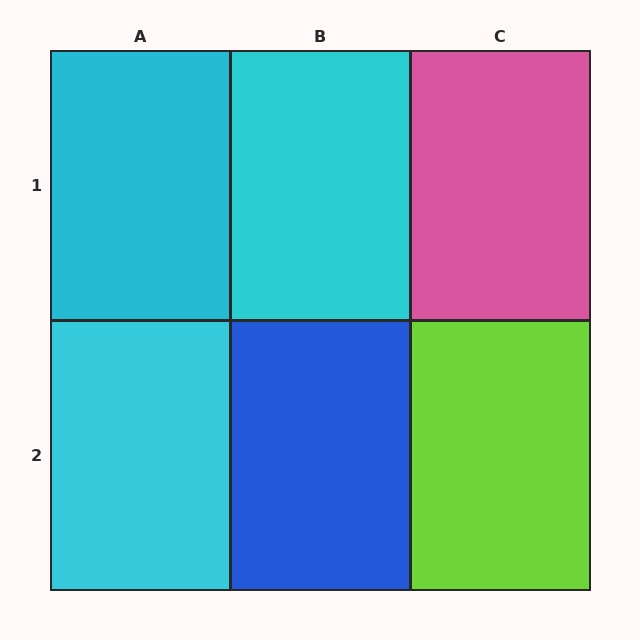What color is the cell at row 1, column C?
Pink.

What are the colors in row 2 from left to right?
Cyan, blue, lime.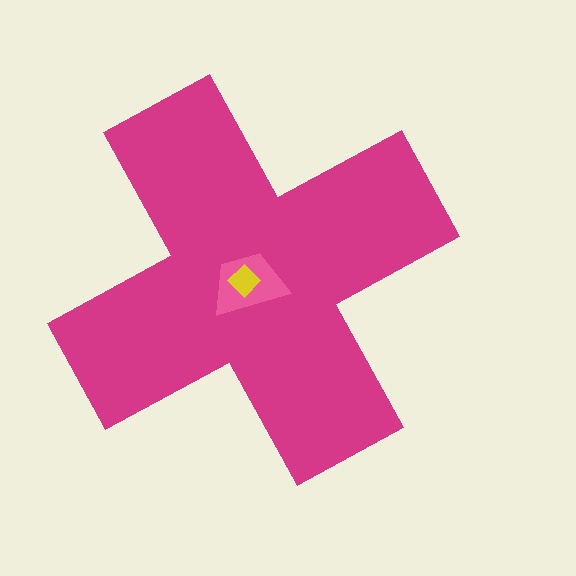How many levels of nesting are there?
3.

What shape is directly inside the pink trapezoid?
The yellow diamond.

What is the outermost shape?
The magenta cross.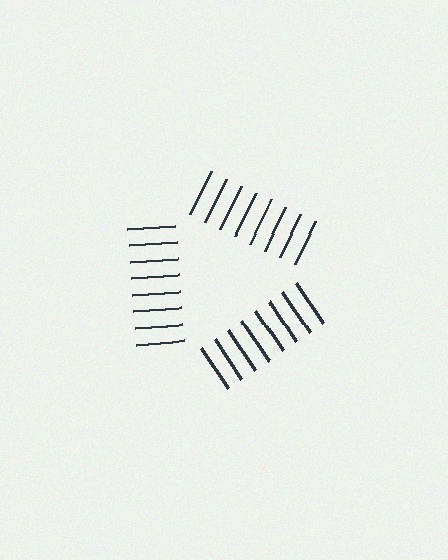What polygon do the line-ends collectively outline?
An illusory triangle — the line segments terminate on its edges but no continuous stroke is drawn.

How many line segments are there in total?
24 — 8 along each of the 3 edges.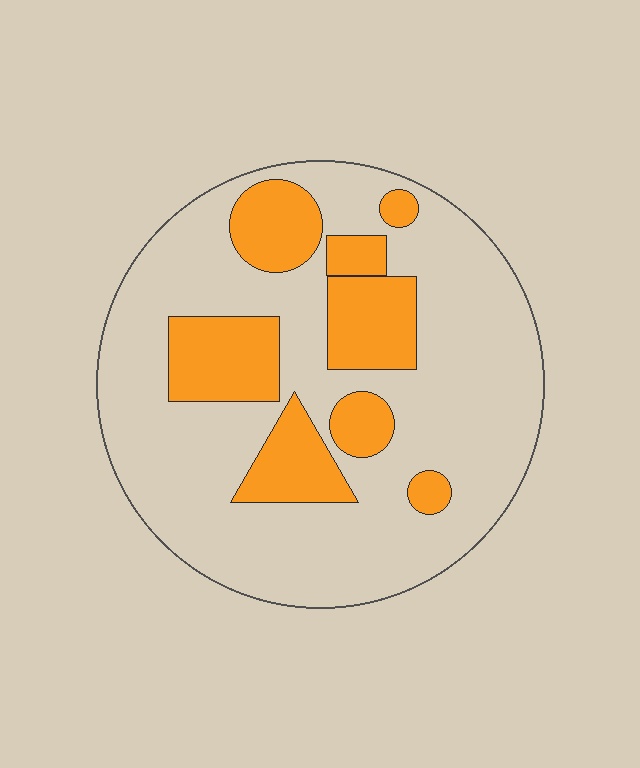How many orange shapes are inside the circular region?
8.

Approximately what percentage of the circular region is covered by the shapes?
Approximately 25%.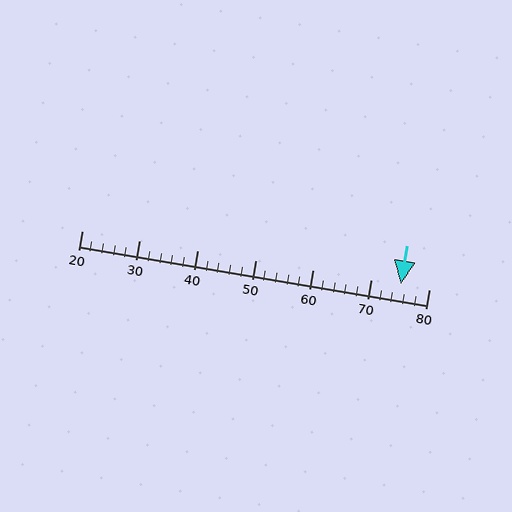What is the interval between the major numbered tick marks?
The major tick marks are spaced 10 units apart.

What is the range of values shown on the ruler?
The ruler shows values from 20 to 80.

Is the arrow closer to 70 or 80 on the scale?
The arrow is closer to 80.